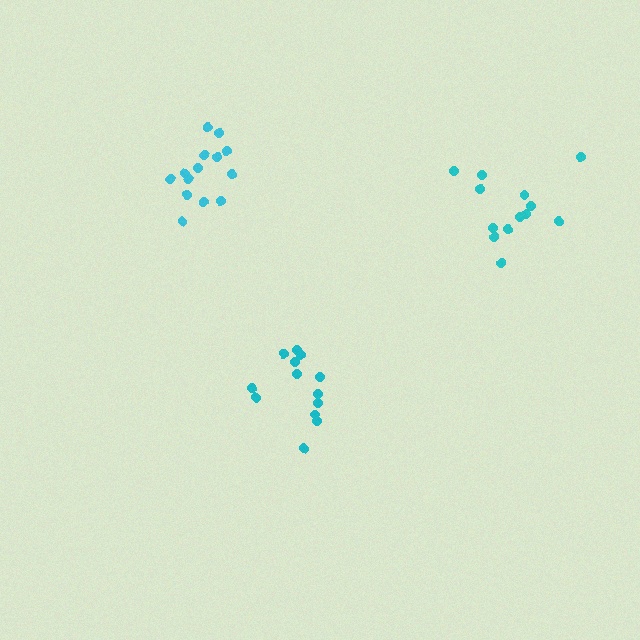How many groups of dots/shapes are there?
There are 3 groups.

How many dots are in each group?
Group 1: 13 dots, Group 2: 14 dots, Group 3: 14 dots (41 total).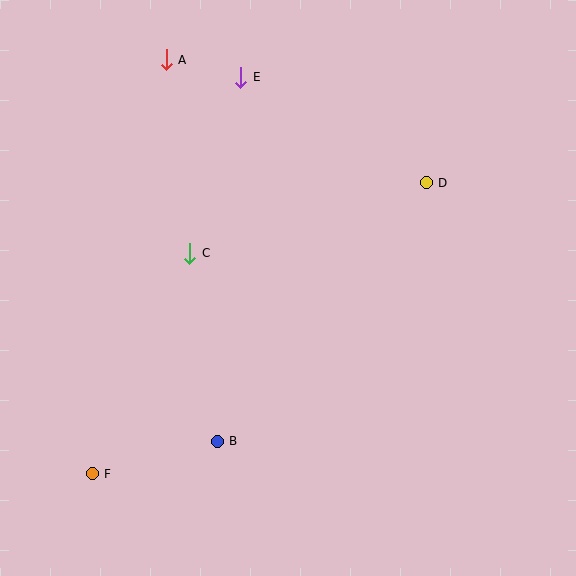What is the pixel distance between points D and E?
The distance between D and E is 213 pixels.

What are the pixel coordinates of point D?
Point D is at (426, 183).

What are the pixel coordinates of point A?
Point A is at (166, 60).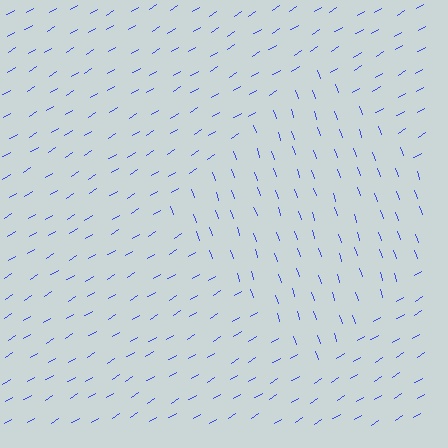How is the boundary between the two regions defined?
The boundary is defined purely by a change in line orientation (approximately 77 degrees difference). All lines are the same color and thickness.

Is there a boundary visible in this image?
Yes, there is a texture boundary formed by a change in line orientation.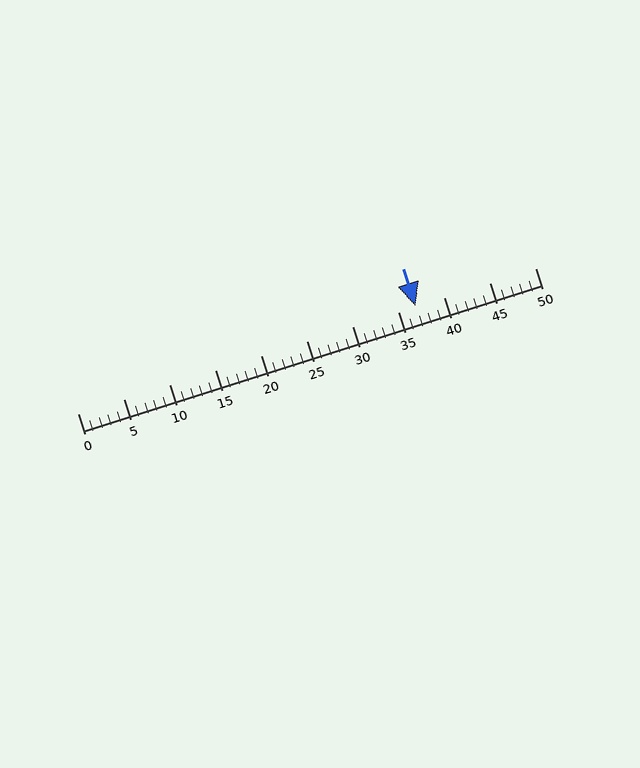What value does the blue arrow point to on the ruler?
The blue arrow points to approximately 37.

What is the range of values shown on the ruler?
The ruler shows values from 0 to 50.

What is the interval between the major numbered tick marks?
The major tick marks are spaced 5 units apart.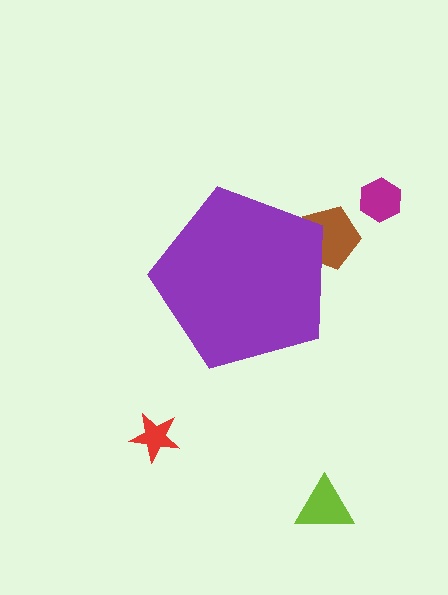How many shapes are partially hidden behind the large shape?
1 shape is partially hidden.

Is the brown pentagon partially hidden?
Yes, the brown pentagon is partially hidden behind the purple pentagon.